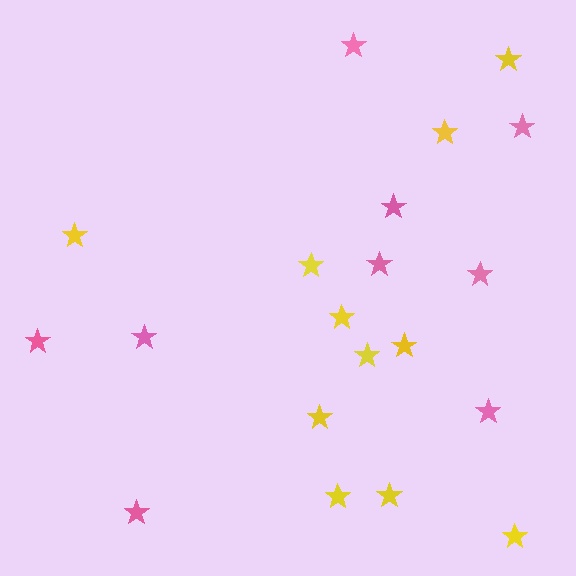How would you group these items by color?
There are 2 groups: one group of yellow stars (11) and one group of pink stars (9).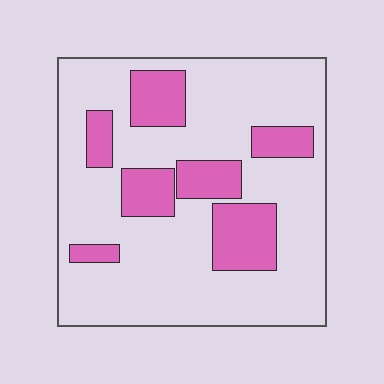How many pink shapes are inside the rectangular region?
7.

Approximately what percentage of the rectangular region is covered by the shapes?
Approximately 25%.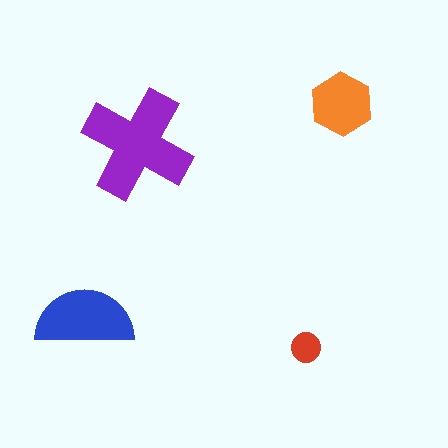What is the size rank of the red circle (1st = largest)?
4th.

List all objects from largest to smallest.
The purple cross, the blue semicircle, the orange hexagon, the red circle.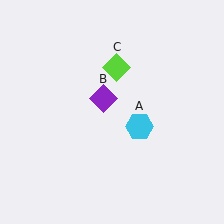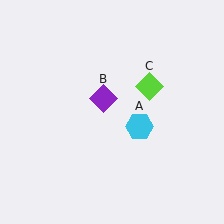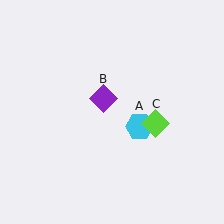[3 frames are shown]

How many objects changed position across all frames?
1 object changed position: lime diamond (object C).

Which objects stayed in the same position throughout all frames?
Cyan hexagon (object A) and purple diamond (object B) remained stationary.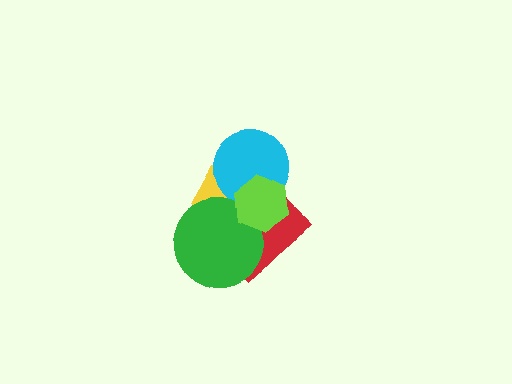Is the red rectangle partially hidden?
Yes, it is partially covered by another shape.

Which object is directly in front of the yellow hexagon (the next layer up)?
The red rectangle is directly in front of the yellow hexagon.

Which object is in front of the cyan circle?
The lime hexagon is in front of the cyan circle.